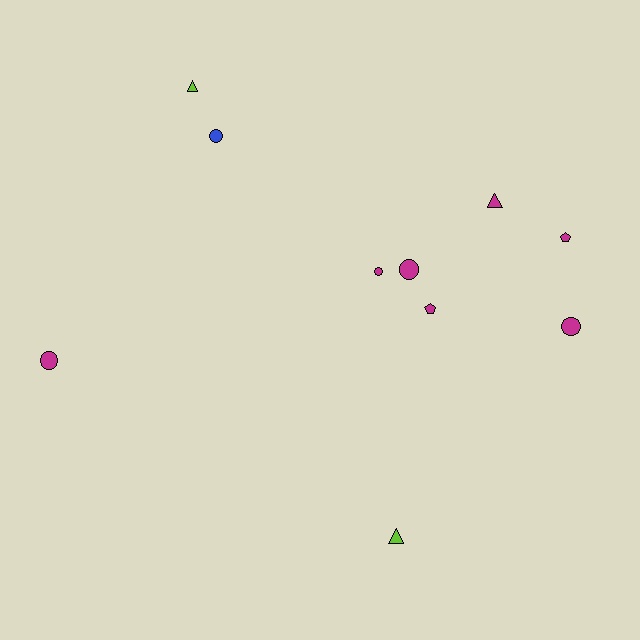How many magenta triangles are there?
There is 1 magenta triangle.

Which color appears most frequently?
Magenta, with 7 objects.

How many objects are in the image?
There are 10 objects.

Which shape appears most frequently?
Circle, with 5 objects.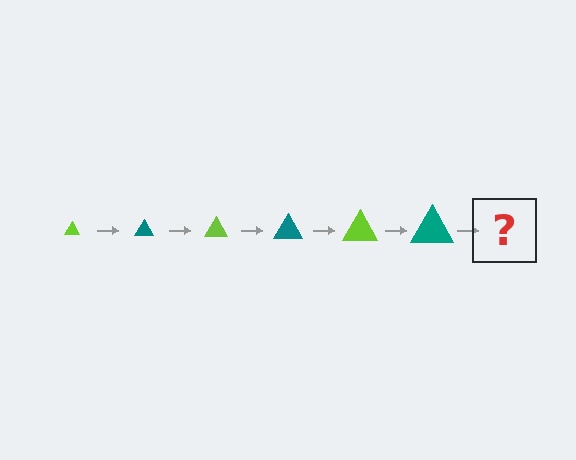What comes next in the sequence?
The next element should be a lime triangle, larger than the previous one.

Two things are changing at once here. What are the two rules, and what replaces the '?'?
The two rules are that the triangle grows larger each step and the color cycles through lime and teal. The '?' should be a lime triangle, larger than the previous one.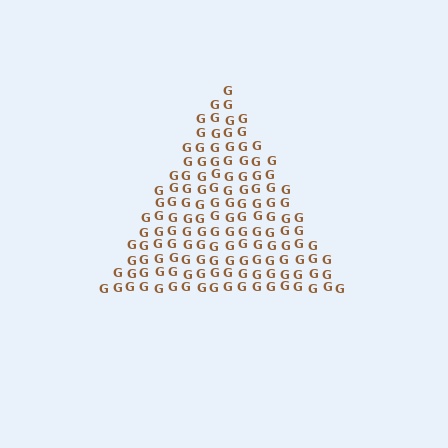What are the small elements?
The small elements are letter G's.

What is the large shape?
The large shape is a triangle.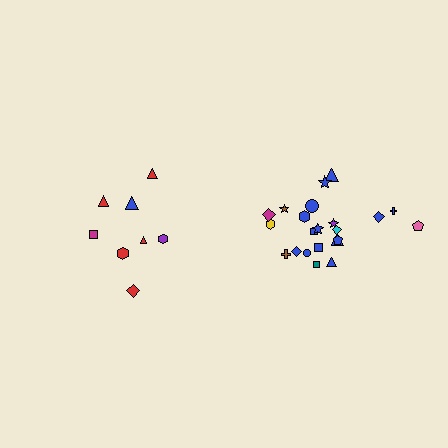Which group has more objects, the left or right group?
The right group.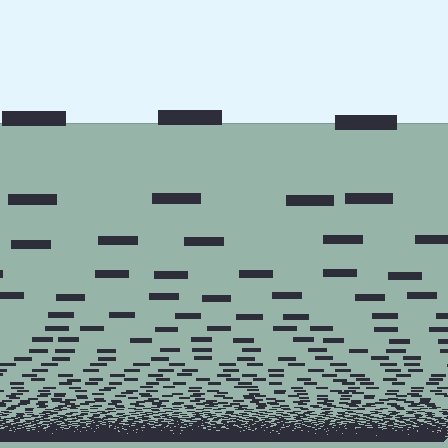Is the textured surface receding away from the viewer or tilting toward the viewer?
The surface appears to tilt toward the viewer. Texture elements get larger and sparser toward the top.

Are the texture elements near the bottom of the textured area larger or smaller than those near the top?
Smaller. The gradient is inverted — elements near the bottom are smaller and denser.